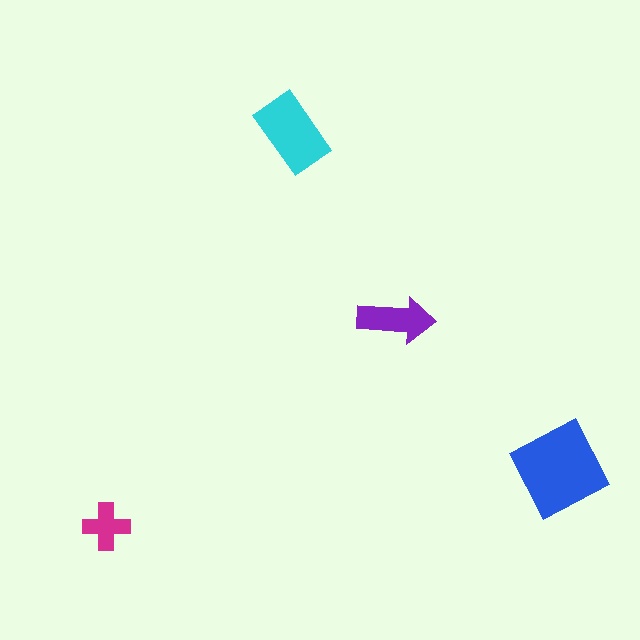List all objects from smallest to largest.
The magenta cross, the purple arrow, the cyan rectangle, the blue diamond.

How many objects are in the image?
There are 4 objects in the image.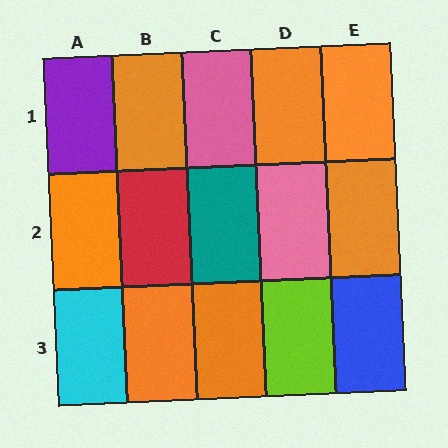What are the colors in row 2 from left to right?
Orange, red, teal, pink, orange.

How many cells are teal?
1 cell is teal.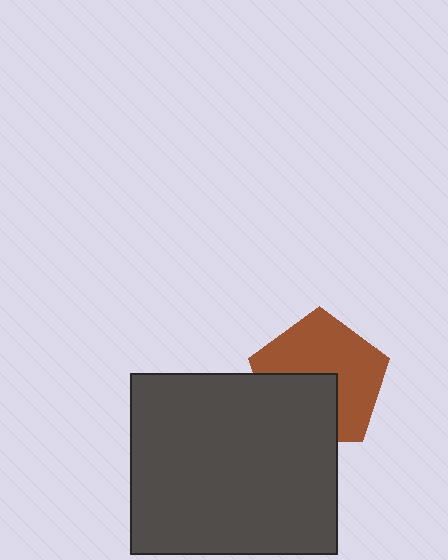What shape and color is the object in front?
The object in front is a dark gray rectangle.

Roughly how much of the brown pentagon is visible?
About half of it is visible (roughly 62%).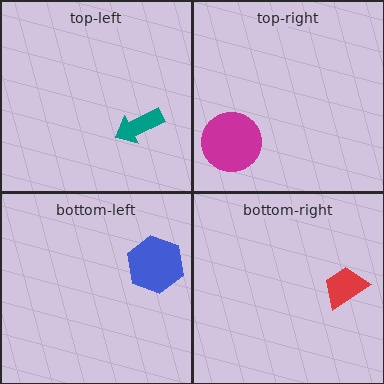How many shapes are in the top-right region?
1.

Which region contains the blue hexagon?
The bottom-left region.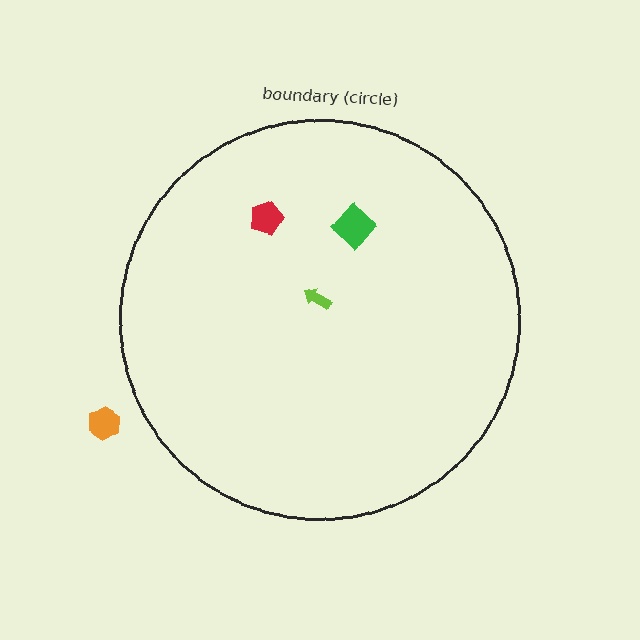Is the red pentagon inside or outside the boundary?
Inside.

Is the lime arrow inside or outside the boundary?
Inside.